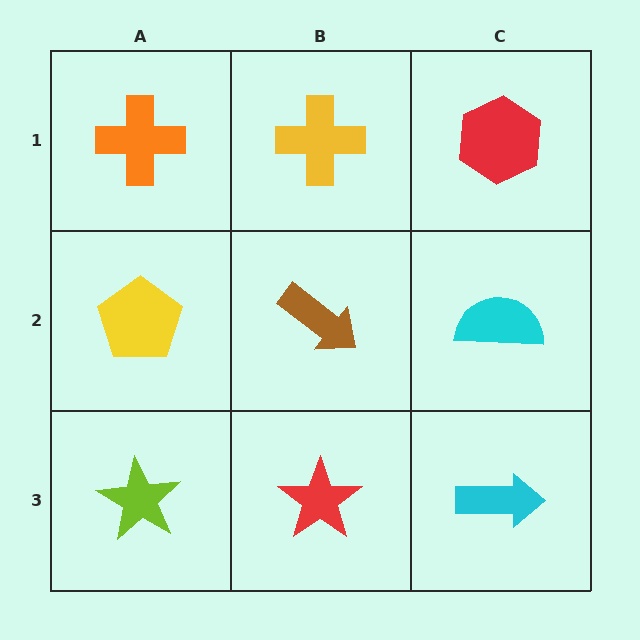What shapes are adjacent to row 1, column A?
A yellow pentagon (row 2, column A), a yellow cross (row 1, column B).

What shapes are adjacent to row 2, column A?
An orange cross (row 1, column A), a lime star (row 3, column A), a brown arrow (row 2, column B).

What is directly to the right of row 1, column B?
A red hexagon.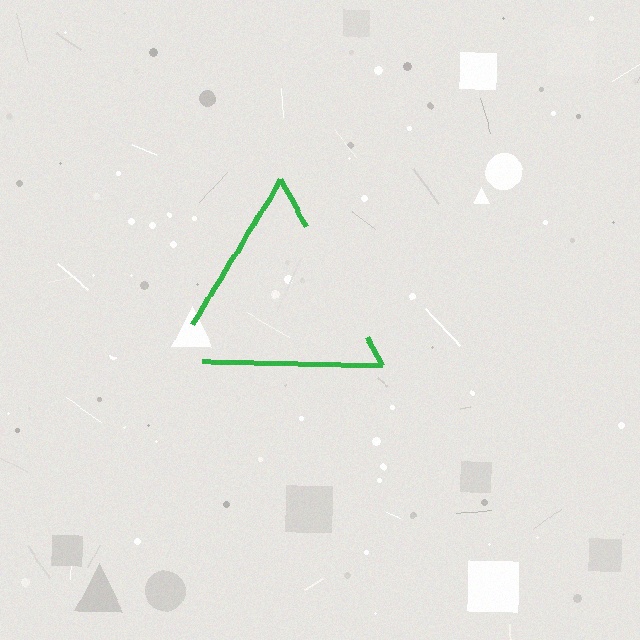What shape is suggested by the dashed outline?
The dashed outline suggests a triangle.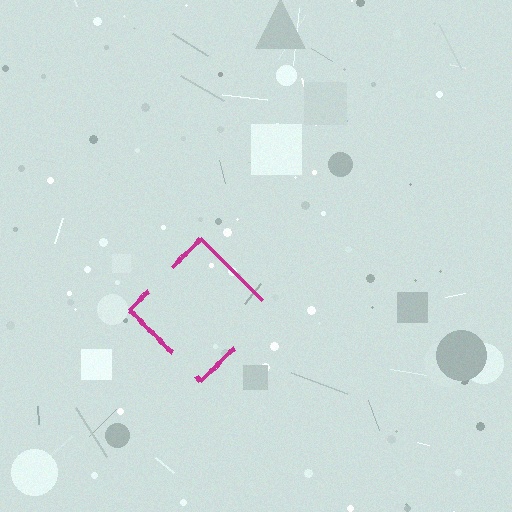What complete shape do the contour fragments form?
The contour fragments form a diamond.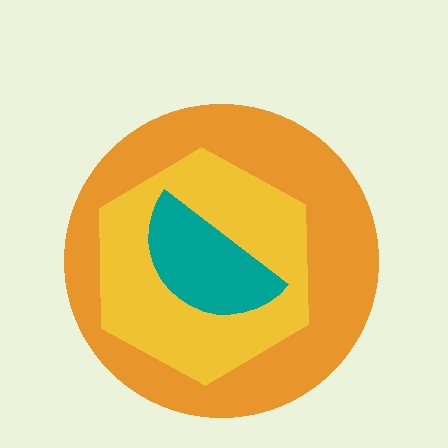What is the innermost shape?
The teal semicircle.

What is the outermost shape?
The orange circle.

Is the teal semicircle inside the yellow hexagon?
Yes.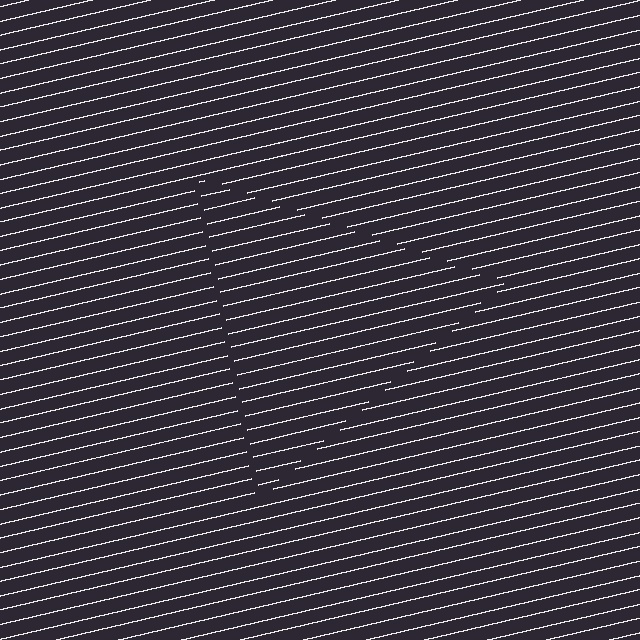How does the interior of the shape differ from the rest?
The interior of the shape contains the same grating, shifted by half a period — the contour is defined by the phase discontinuity where line-ends from the inner and outer gratings abut.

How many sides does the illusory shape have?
3 sides — the line-ends trace a triangle.